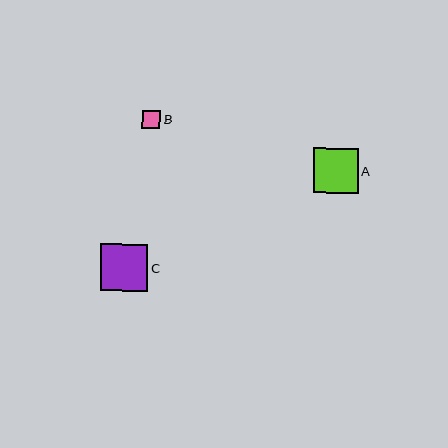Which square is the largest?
Square C is the largest with a size of approximately 47 pixels.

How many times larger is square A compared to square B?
Square A is approximately 2.5 times the size of square B.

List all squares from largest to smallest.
From largest to smallest: C, A, B.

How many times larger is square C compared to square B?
Square C is approximately 2.6 times the size of square B.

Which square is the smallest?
Square B is the smallest with a size of approximately 18 pixels.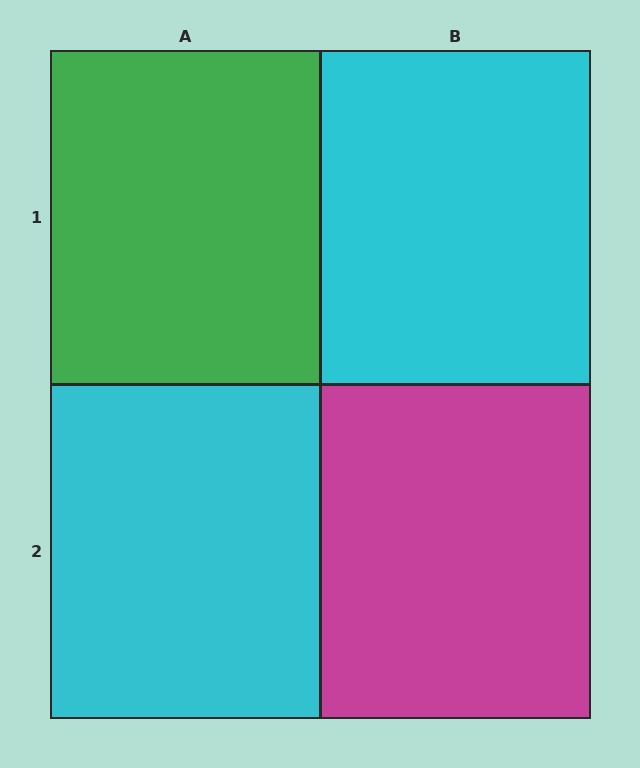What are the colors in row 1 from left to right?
Green, cyan.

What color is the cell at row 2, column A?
Cyan.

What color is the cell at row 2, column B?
Magenta.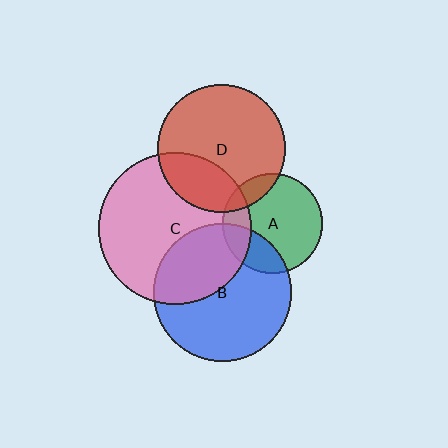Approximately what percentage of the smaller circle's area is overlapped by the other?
Approximately 20%.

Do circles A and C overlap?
Yes.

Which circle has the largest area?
Circle C (pink).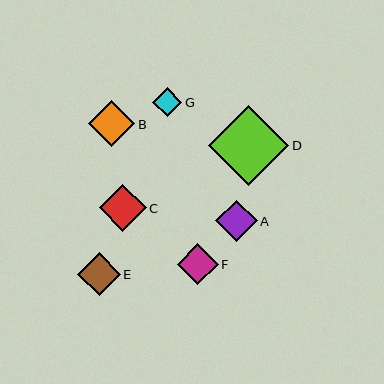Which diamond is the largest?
Diamond D is the largest with a size of approximately 80 pixels.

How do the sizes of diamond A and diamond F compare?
Diamond A and diamond F are approximately the same size.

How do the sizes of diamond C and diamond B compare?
Diamond C and diamond B are approximately the same size.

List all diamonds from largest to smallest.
From largest to smallest: D, C, B, E, A, F, G.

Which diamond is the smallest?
Diamond G is the smallest with a size of approximately 29 pixels.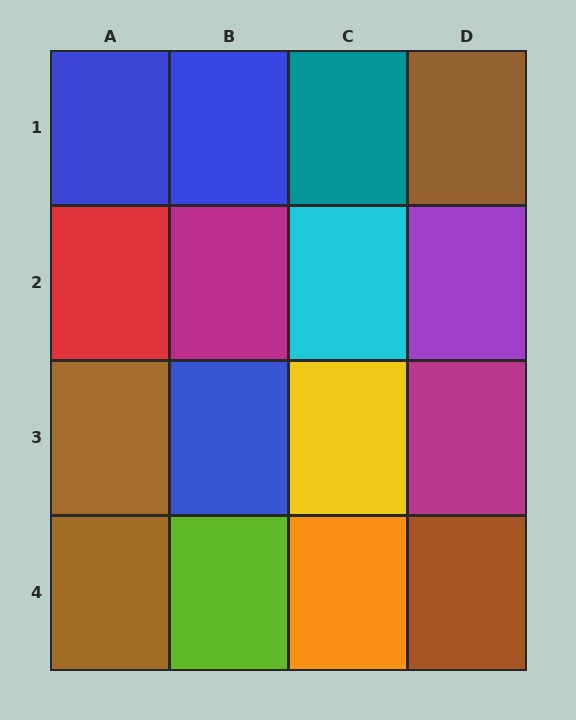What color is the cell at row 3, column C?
Yellow.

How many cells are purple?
1 cell is purple.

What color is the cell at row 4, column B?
Lime.